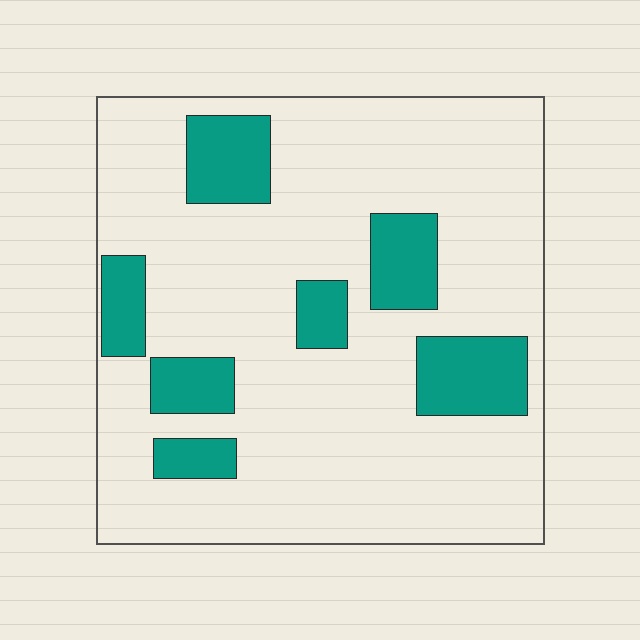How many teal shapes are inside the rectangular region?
7.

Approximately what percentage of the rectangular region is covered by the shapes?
Approximately 20%.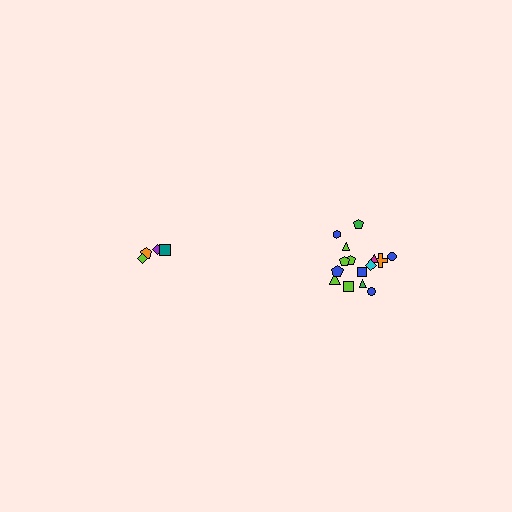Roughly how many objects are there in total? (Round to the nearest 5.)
Roughly 20 objects in total.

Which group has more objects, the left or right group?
The right group.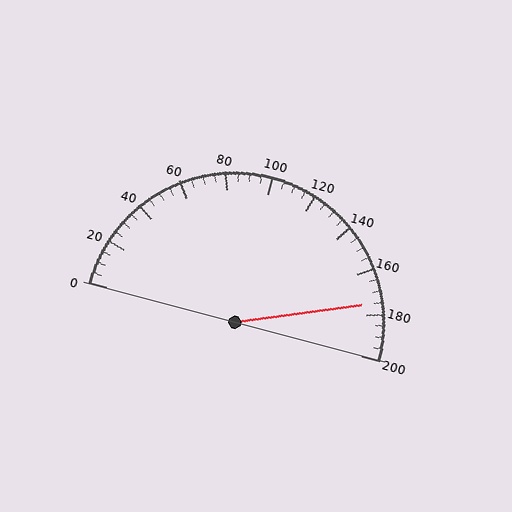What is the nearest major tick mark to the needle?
The nearest major tick mark is 180.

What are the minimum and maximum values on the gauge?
The gauge ranges from 0 to 200.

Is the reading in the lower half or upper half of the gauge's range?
The reading is in the upper half of the range (0 to 200).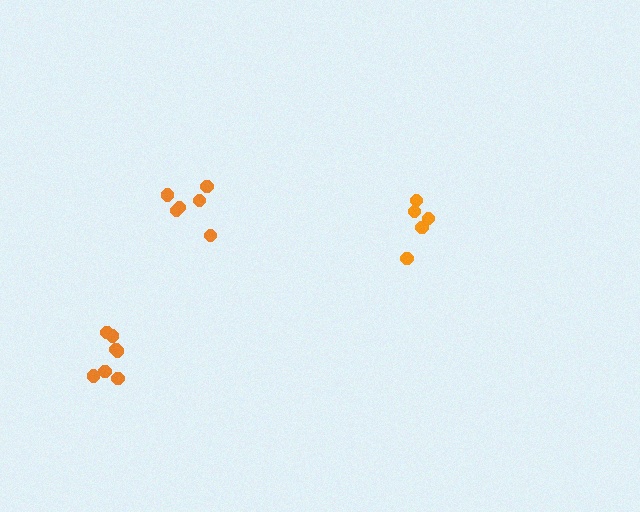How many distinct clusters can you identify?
There are 3 distinct clusters.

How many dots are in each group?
Group 1: 6 dots, Group 2: 5 dots, Group 3: 7 dots (18 total).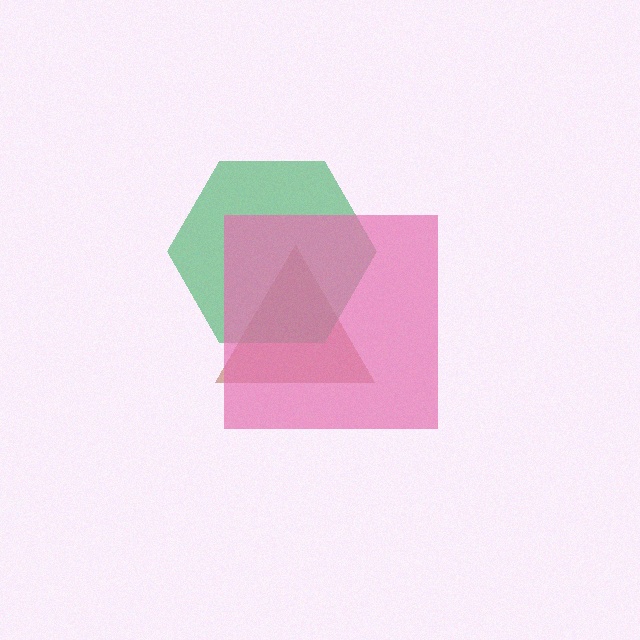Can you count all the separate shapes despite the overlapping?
Yes, there are 3 separate shapes.